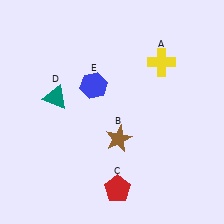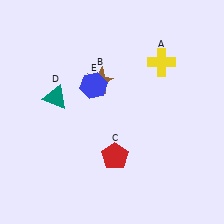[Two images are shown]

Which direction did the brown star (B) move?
The brown star (B) moved up.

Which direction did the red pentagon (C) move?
The red pentagon (C) moved up.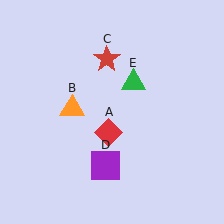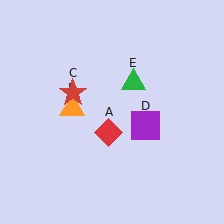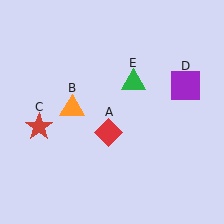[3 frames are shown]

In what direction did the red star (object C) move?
The red star (object C) moved down and to the left.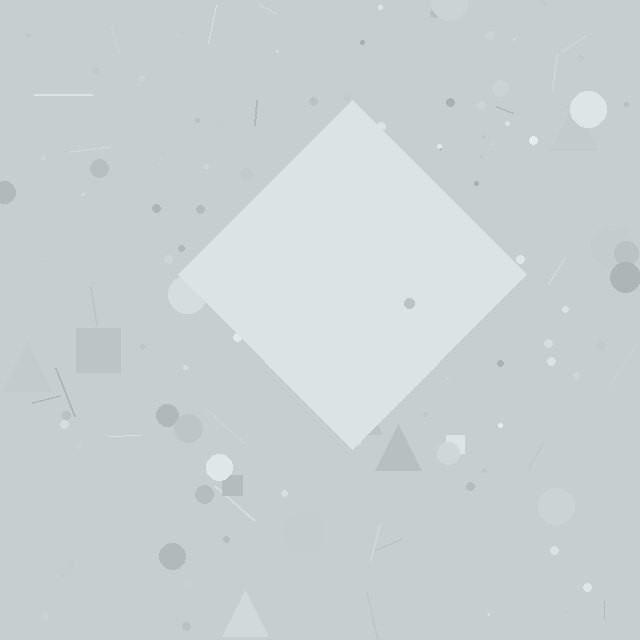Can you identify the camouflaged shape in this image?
The camouflaged shape is a diamond.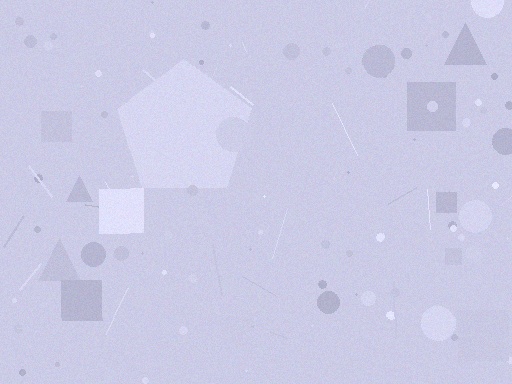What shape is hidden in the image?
A pentagon is hidden in the image.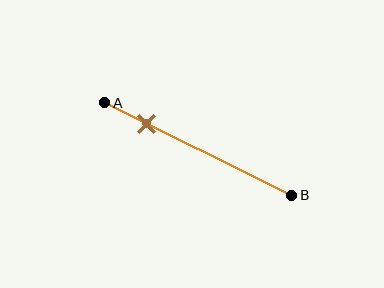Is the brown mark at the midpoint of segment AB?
No, the mark is at about 25% from A, not at the 50% midpoint.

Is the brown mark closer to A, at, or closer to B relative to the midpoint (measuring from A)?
The brown mark is closer to point A than the midpoint of segment AB.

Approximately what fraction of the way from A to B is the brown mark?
The brown mark is approximately 25% of the way from A to B.